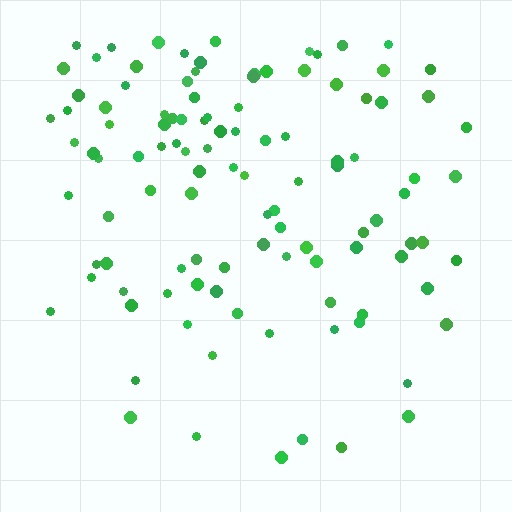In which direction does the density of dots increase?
From bottom to top, with the top side densest.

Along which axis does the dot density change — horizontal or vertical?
Vertical.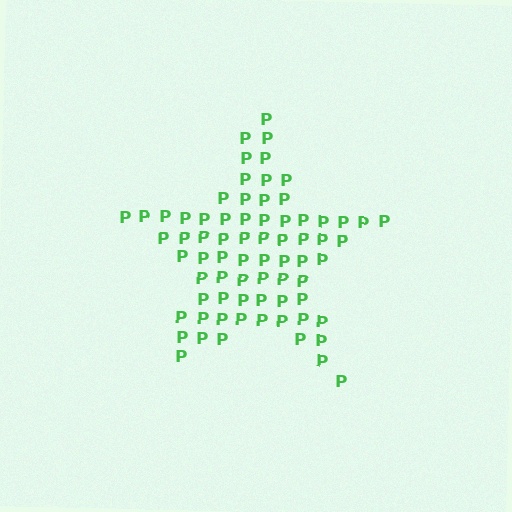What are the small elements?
The small elements are letter P's.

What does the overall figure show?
The overall figure shows a star.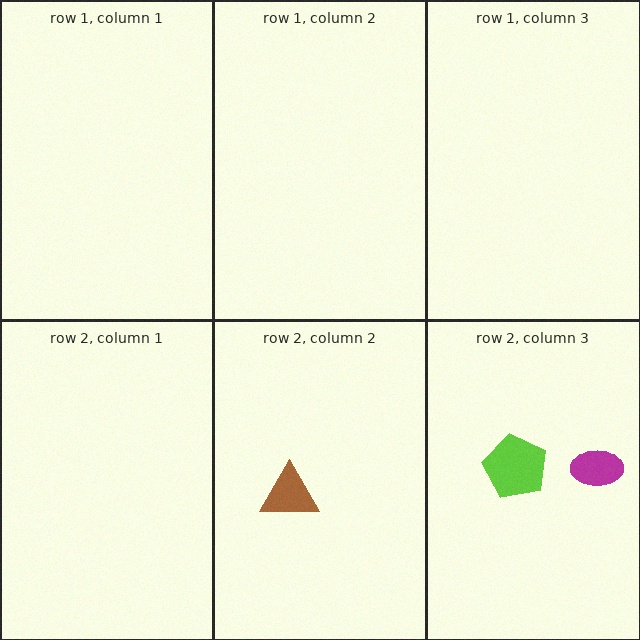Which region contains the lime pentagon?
The row 2, column 3 region.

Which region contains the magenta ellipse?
The row 2, column 3 region.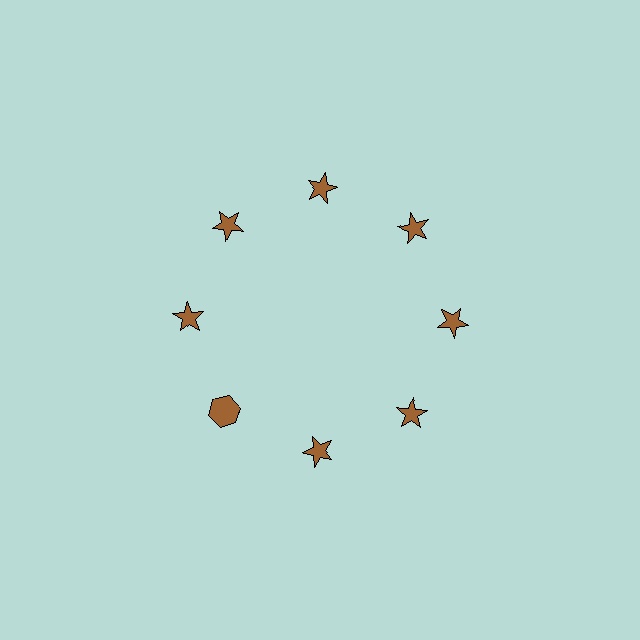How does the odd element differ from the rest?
It has a different shape: hexagon instead of star.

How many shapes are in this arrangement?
There are 8 shapes arranged in a ring pattern.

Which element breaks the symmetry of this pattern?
The brown hexagon at roughly the 8 o'clock position breaks the symmetry. All other shapes are brown stars.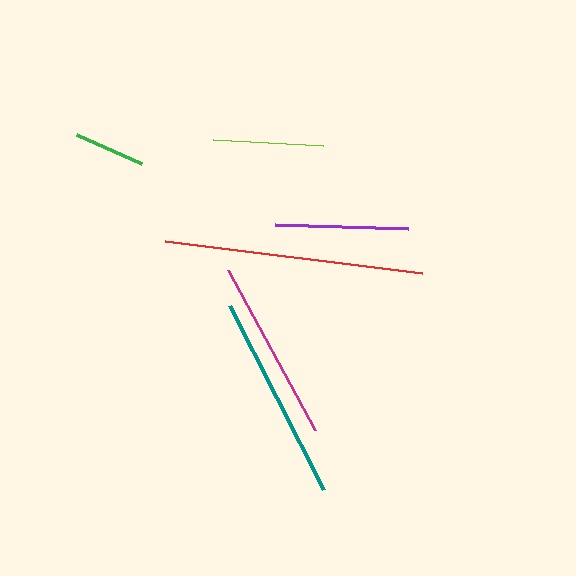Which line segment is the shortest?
The green line is the shortest at approximately 72 pixels.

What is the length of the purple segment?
The purple segment is approximately 133 pixels long.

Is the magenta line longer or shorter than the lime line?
The magenta line is longer than the lime line.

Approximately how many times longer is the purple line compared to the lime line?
The purple line is approximately 1.2 times the length of the lime line.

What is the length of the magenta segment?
The magenta segment is approximately 182 pixels long.